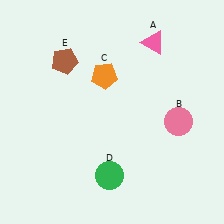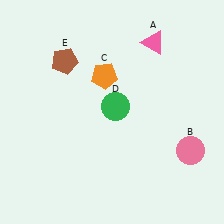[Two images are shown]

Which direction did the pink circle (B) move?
The pink circle (B) moved down.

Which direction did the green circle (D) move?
The green circle (D) moved up.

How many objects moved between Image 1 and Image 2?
2 objects moved between the two images.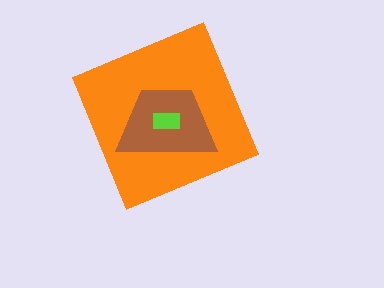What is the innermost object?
The lime rectangle.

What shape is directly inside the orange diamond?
The brown trapezoid.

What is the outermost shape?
The orange diamond.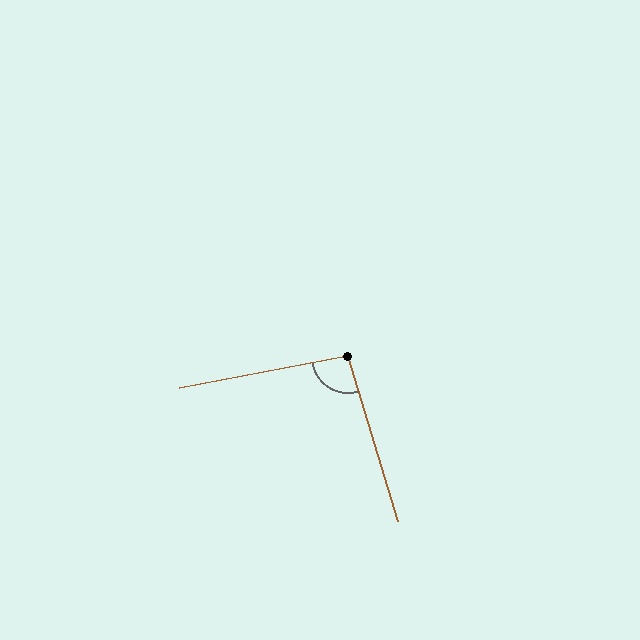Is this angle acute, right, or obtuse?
It is obtuse.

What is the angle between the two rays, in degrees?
Approximately 96 degrees.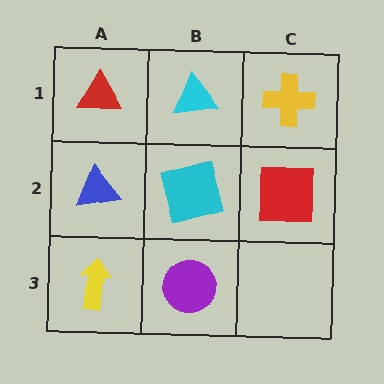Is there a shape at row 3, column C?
No, that cell is empty.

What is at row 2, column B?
A cyan square.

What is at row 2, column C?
A red square.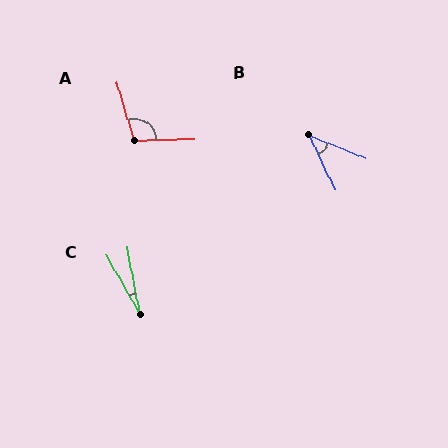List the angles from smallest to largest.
C (19°), B (42°), A (105°).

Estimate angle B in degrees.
Approximately 42 degrees.